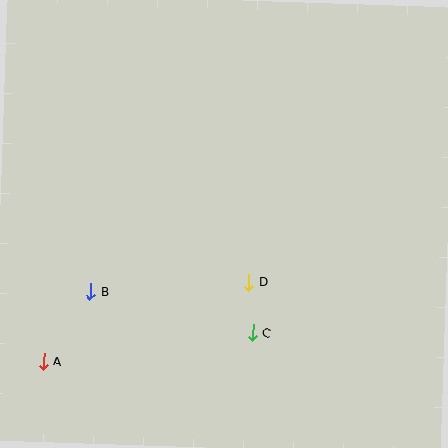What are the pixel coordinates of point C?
Point C is at (253, 333).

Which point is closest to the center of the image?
Point D at (249, 282) is closest to the center.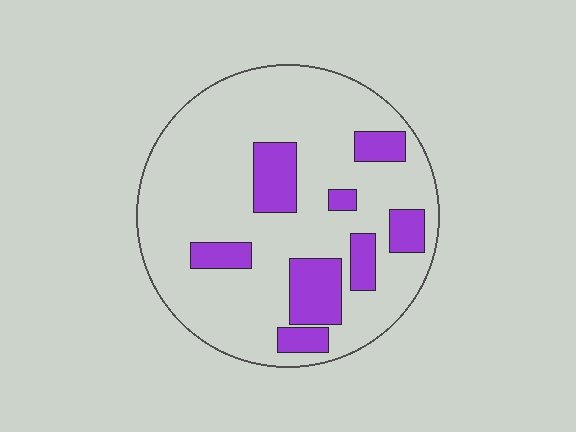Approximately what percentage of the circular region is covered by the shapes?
Approximately 20%.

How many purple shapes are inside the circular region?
8.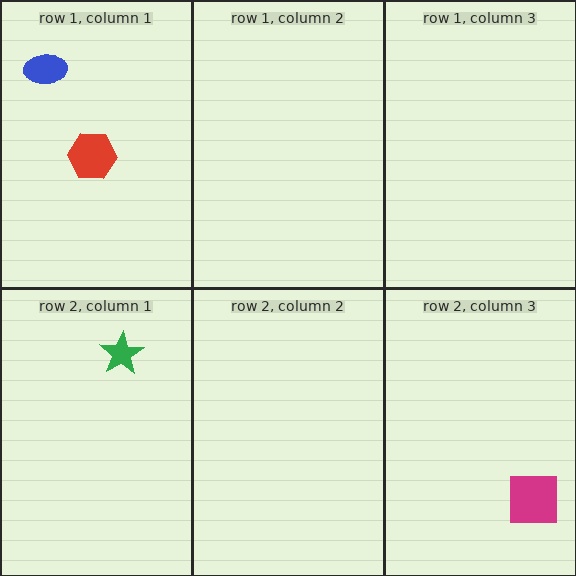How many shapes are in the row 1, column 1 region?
2.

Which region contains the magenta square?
The row 2, column 3 region.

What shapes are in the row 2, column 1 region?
The green star.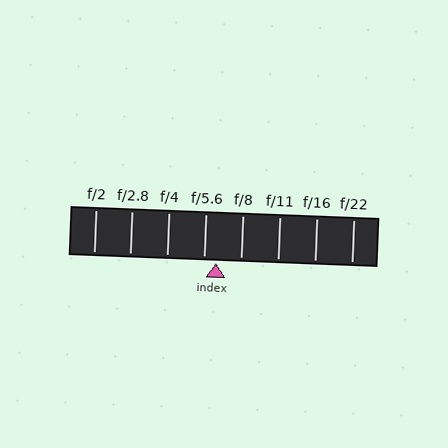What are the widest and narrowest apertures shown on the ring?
The widest aperture shown is f/2 and the narrowest is f/22.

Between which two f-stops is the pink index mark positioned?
The index mark is between f/5.6 and f/8.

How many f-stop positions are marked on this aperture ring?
There are 8 f-stop positions marked.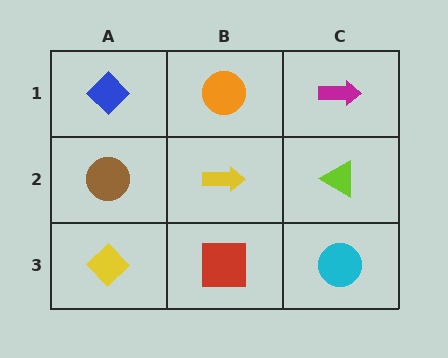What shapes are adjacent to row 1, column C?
A lime triangle (row 2, column C), an orange circle (row 1, column B).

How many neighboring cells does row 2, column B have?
4.